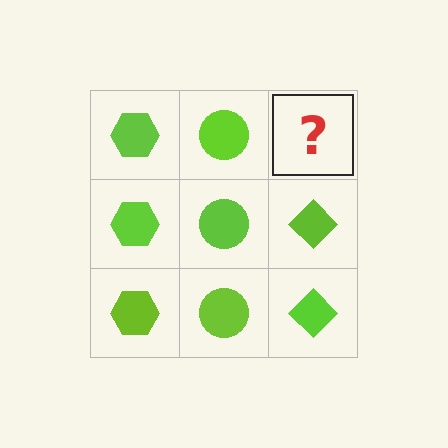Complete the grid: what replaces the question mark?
The question mark should be replaced with a lime diamond.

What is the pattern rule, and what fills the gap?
The rule is that each column has a consistent shape. The gap should be filled with a lime diamond.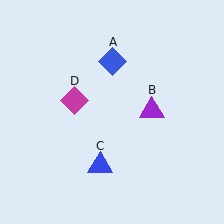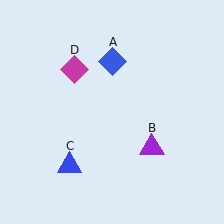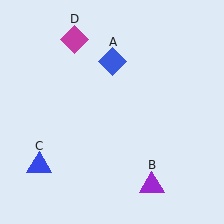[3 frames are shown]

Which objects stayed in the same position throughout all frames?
Blue diamond (object A) remained stationary.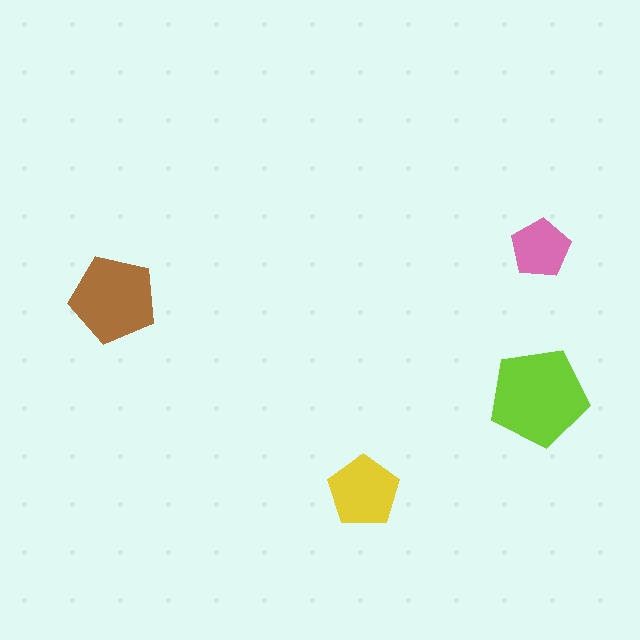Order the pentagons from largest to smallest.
the lime one, the brown one, the yellow one, the pink one.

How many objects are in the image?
There are 4 objects in the image.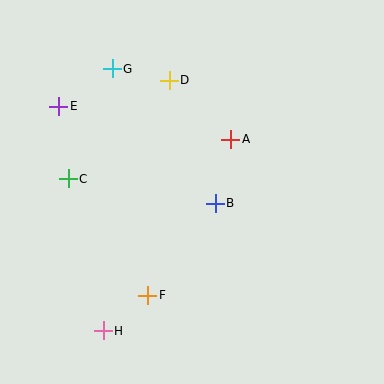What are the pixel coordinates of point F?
Point F is at (148, 295).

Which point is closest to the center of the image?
Point B at (215, 203) is closest to the center.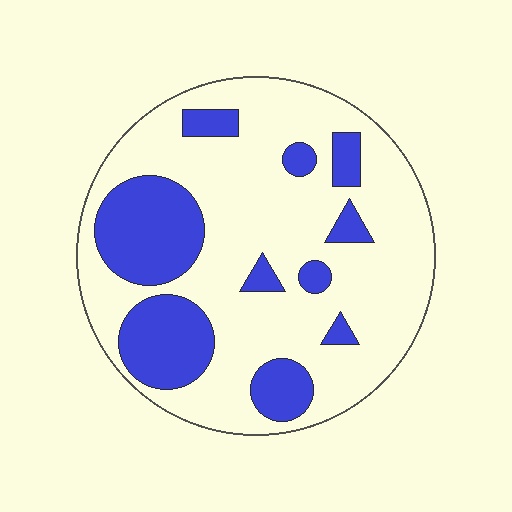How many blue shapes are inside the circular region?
10.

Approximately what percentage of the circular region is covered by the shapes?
Approximately 30%.